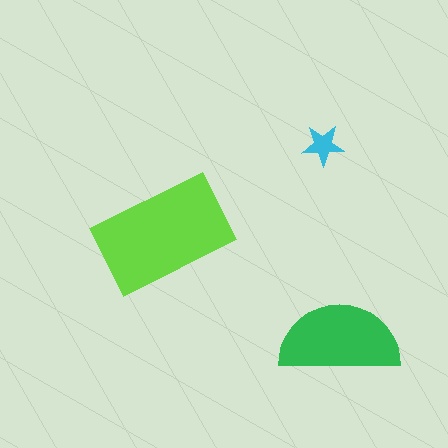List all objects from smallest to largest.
The cyan star, the green semicircle, the lime rectangle.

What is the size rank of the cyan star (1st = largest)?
3rd.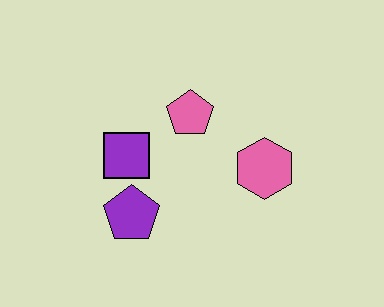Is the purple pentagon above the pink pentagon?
No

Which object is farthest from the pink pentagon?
The purple pentagon is farthest from the pink pentagon.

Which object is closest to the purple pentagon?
The purple square is closest to the purple pentagon.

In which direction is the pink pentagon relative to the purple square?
The pink pentagon is to the right of the purple square.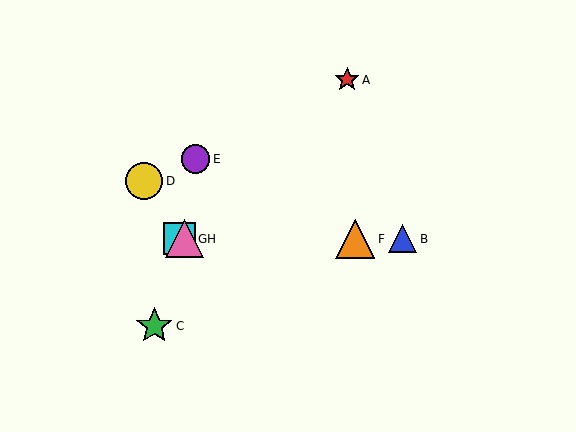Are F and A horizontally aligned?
No, F is at y≈239 and A is at y≈80.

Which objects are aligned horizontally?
Objects B, F, G, H are aligned horizontally.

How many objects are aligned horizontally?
4 objects (B, F, G, H) are aligned horizontally.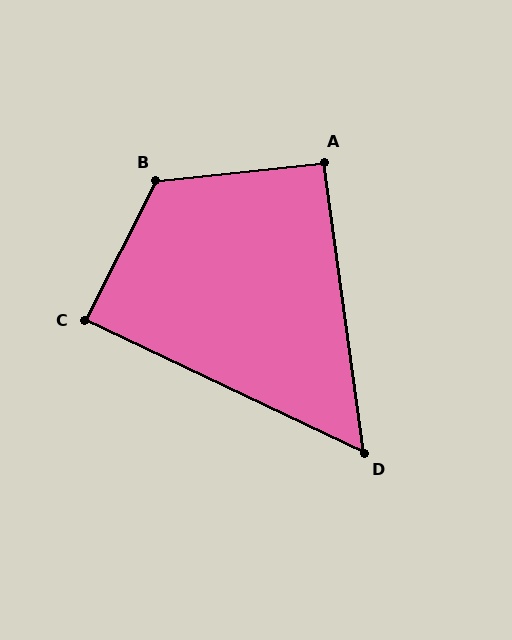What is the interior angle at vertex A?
Approximately 92 degrees (approximately right).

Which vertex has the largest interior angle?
B, at approximately 123 degrees.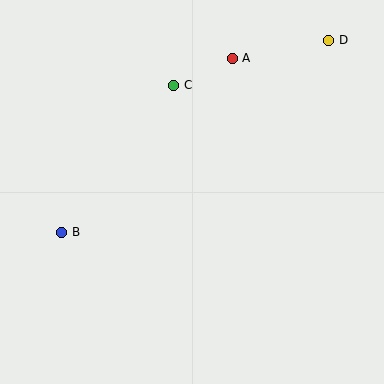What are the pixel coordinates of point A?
Point A is at (232, 58).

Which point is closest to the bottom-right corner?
Point D is closest to the bottom-right corner.